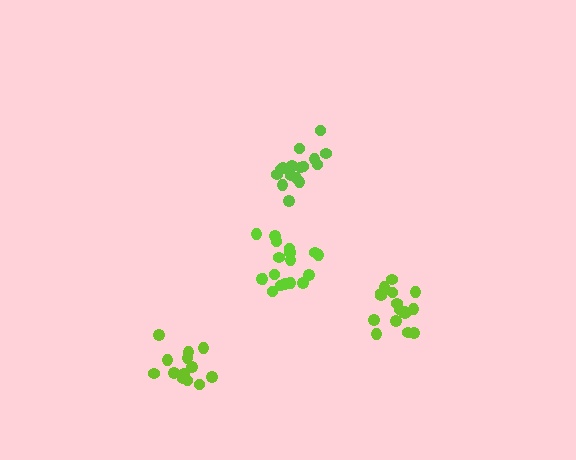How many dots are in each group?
Group 1: 13 dots, Group 2: 16 dots, Group 3: 18 dots, Group 4: 16 dots (63 total).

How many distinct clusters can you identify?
There are 4 distinct clusters.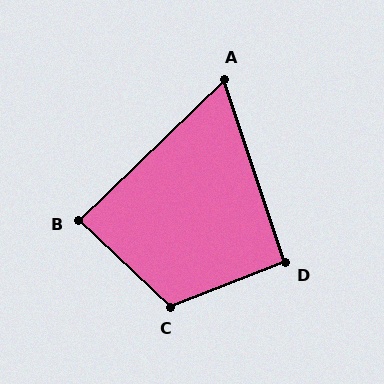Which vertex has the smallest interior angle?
A, at approximately 64 degrees.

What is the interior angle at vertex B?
Approximately 87 degrees (approximately right).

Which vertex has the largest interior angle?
C, at approximately 116 degrees.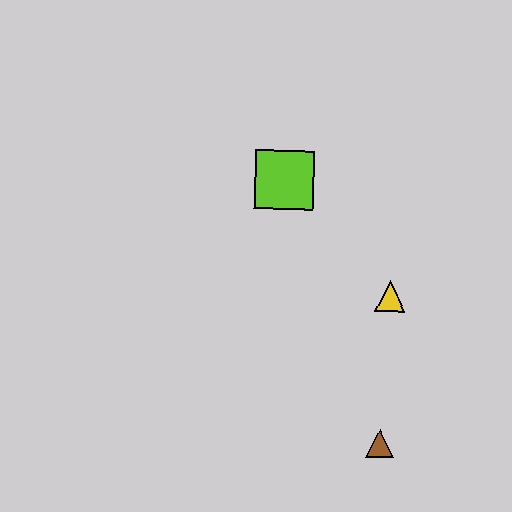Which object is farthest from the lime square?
The brown triangle is farthest from the lime square.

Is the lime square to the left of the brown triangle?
Yes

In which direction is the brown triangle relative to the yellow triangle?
The brown triangle is below the yellow triangle.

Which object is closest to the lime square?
The yellow triangle is closest to the lime square.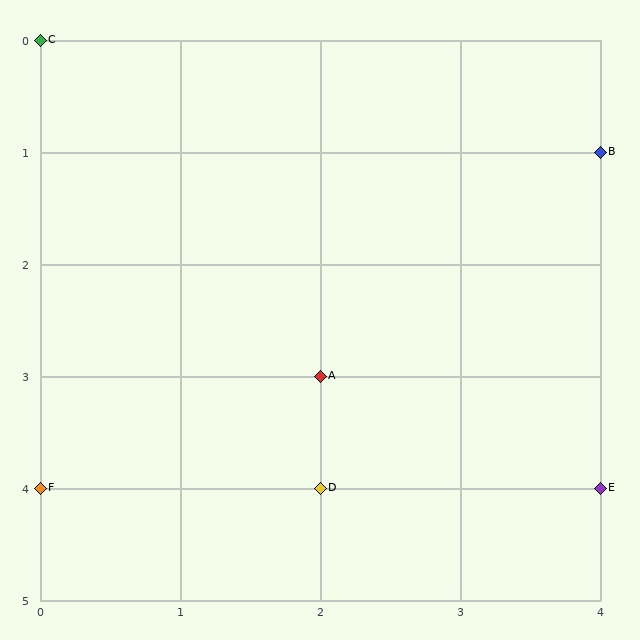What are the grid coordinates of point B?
Point B is at grid coordinates (4, 1).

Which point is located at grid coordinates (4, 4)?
Point E is at (4, 4).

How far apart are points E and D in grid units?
Points E and D are 2 columns apart.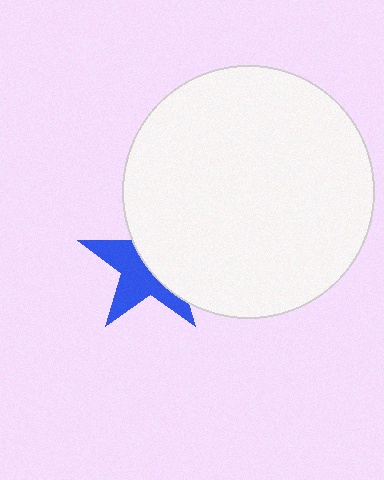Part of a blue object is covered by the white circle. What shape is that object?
It is a star.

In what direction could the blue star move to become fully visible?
The blue star could move left. That would shift it out from behind the white circle entirely.